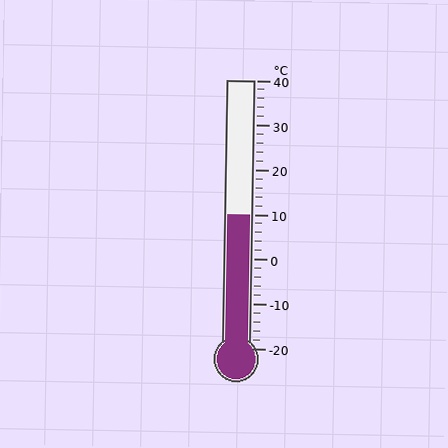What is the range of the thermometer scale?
The thermometer scale ranges from -20°C to 40°C.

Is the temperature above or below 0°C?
The temperature is above 0°C.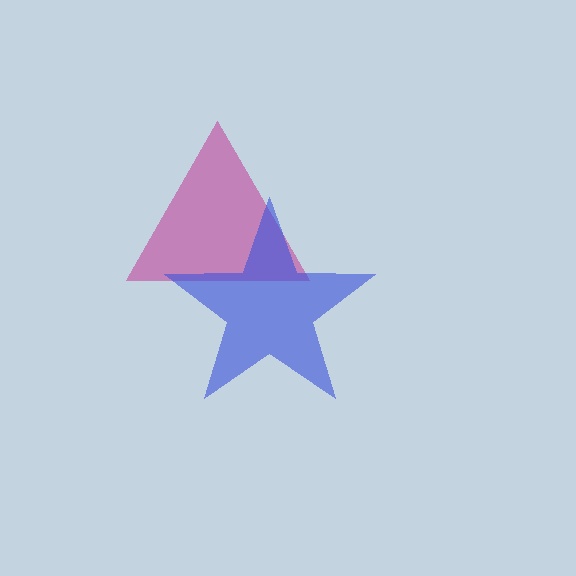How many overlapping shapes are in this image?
There are 2 overlapping shapes in the image.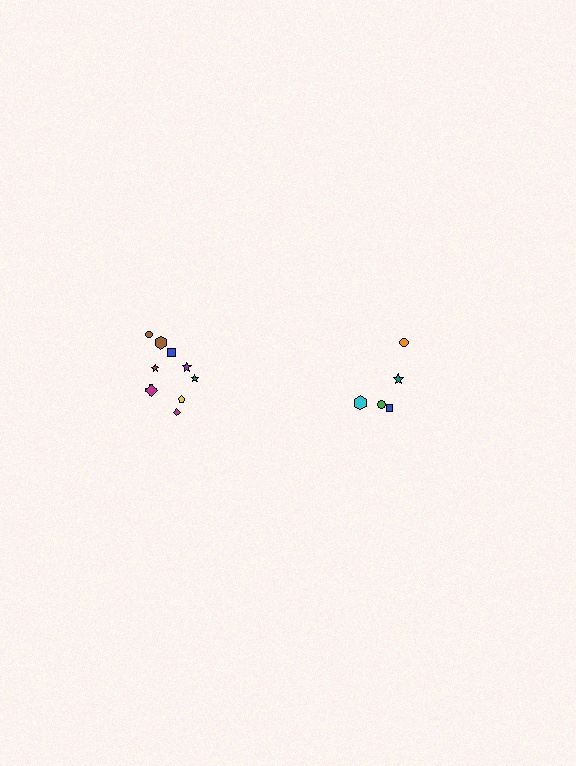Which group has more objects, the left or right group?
The left group.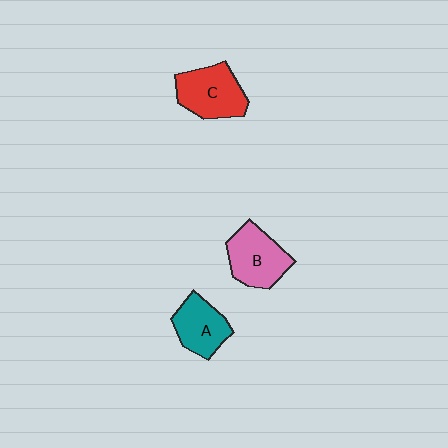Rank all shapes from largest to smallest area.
From largest to smallest: C (red), B (pink), A (teal).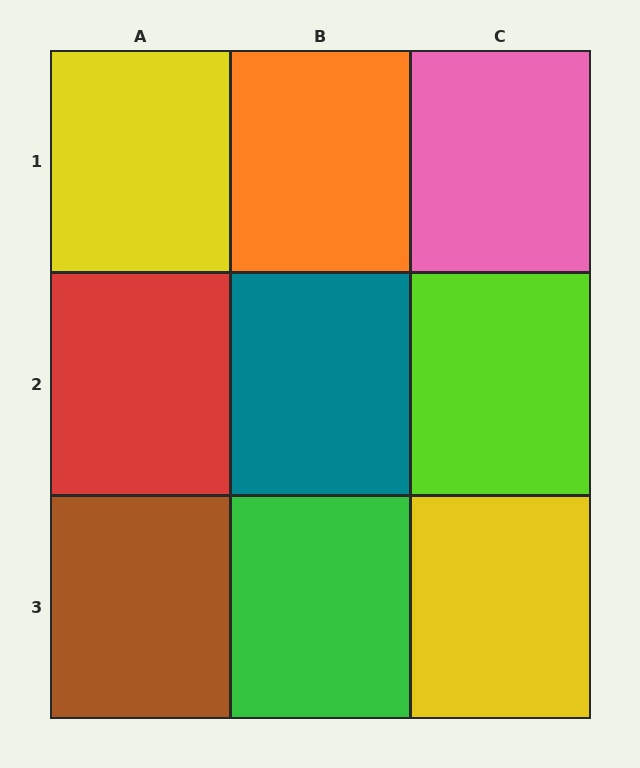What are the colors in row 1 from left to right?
Yellow, orange, pink.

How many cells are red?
1 cell is red.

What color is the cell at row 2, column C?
Lime.